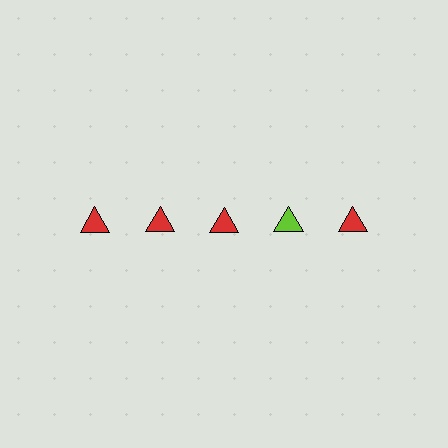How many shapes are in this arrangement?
There are 5 shapes arranged in a grid pattern.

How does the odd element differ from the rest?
It has a different color: lime instead of red.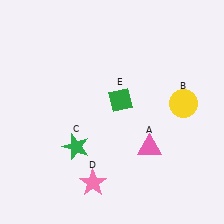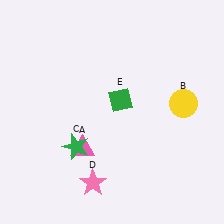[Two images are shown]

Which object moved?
The pink triangle (A) moved left.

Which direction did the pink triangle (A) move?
The pink triangle (A) moved left.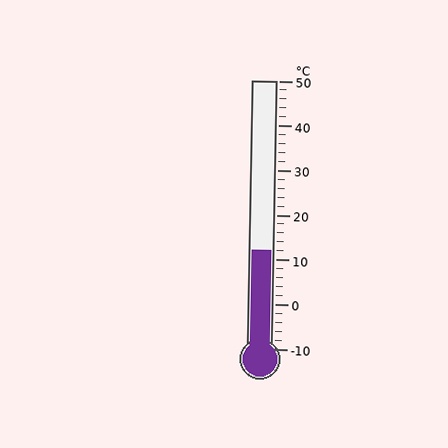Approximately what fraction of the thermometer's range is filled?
The thermometer is filled to approximately 35% of its range.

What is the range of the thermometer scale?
The thermometer scale ranges from -10°C to 50°C.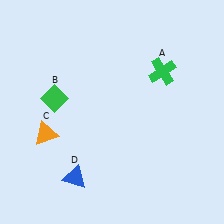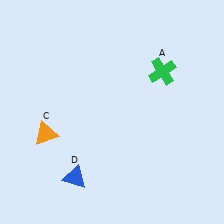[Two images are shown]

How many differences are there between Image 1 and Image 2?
There is 1 difference between the two images.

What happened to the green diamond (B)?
The green diamond (B) was removed in Image 2. It was in the top-left area of Image 1.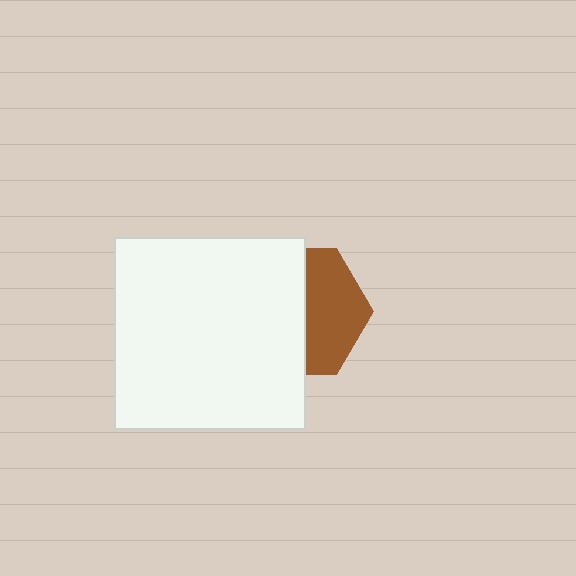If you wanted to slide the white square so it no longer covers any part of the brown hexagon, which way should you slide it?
Slide it left — that is the most direct way to separate the two shapes.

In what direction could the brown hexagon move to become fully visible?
The brown hexagon could move right. That would shift it out from behind the white square entirely.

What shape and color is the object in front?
The object in front is a white square.